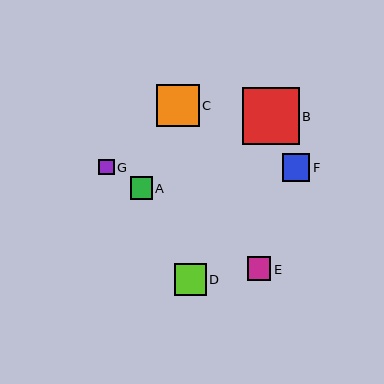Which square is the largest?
Square B is the largest with a size of approximately 57 pixels.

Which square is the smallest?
Square G is the smallest with a size of approximately 15 pixels.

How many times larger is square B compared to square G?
Square B is approximately 3.7 times the size of square G.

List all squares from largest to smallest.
From largest to smallest: B, C, D, F, E, A, G.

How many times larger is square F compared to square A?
Square F is approximately 1.2 times the size of square A.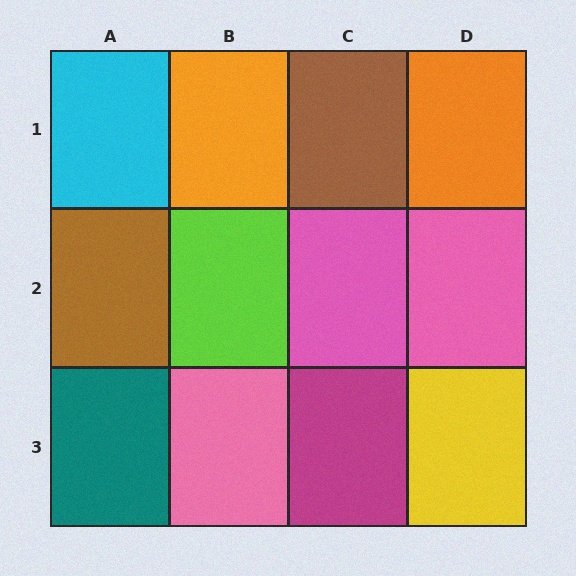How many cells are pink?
3 cells are pink.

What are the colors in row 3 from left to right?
Teal, pink, magenta, yellow.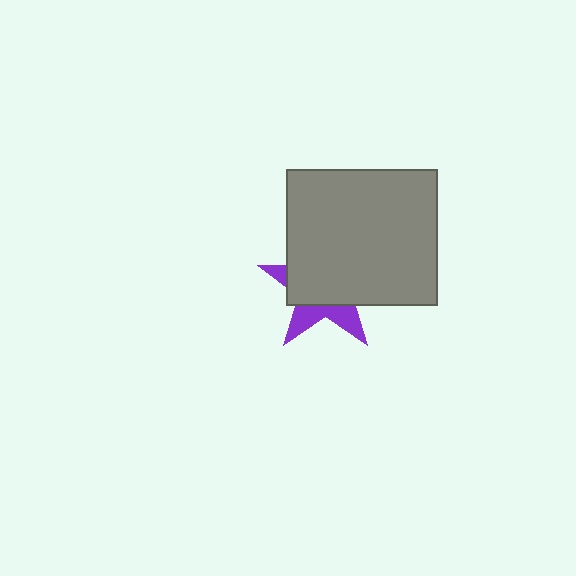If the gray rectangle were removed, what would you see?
You would see the complete purple star.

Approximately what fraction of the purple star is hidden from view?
Roughly 67% of the purple star is hidden behind the gray rectangle.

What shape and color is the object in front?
The object in front is a gray rectangle.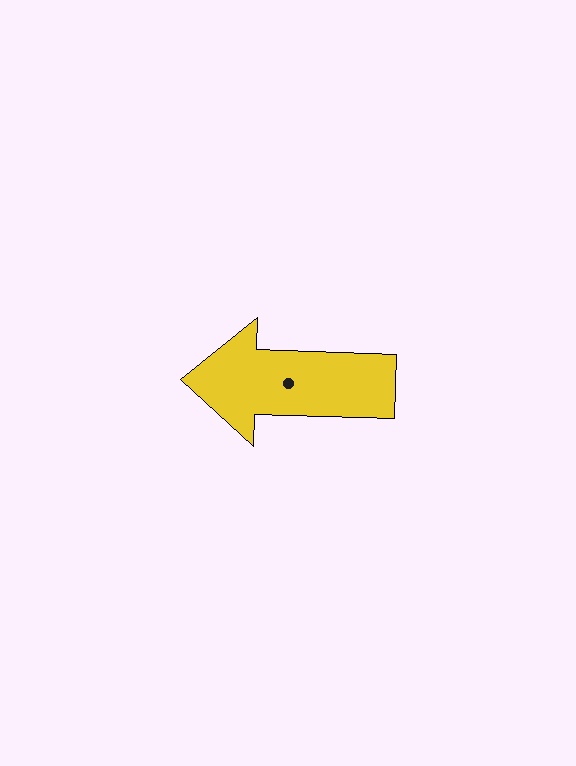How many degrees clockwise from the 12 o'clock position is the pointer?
Approximately 272 degrees.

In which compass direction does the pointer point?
West.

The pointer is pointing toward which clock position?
Roughly 9 o'clock.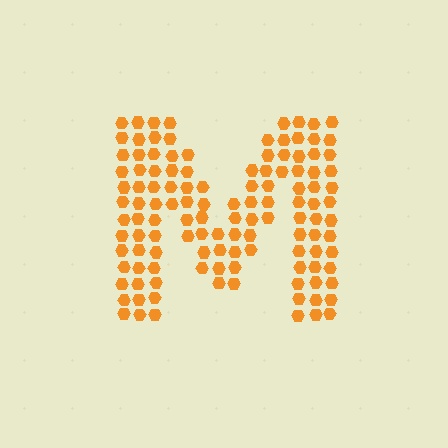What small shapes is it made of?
It is made of small hexagons.